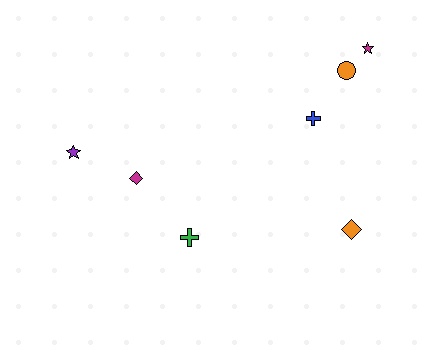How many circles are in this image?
There is 1 circle.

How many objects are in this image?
There are 7 objects.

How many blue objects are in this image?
There is 1 blue object.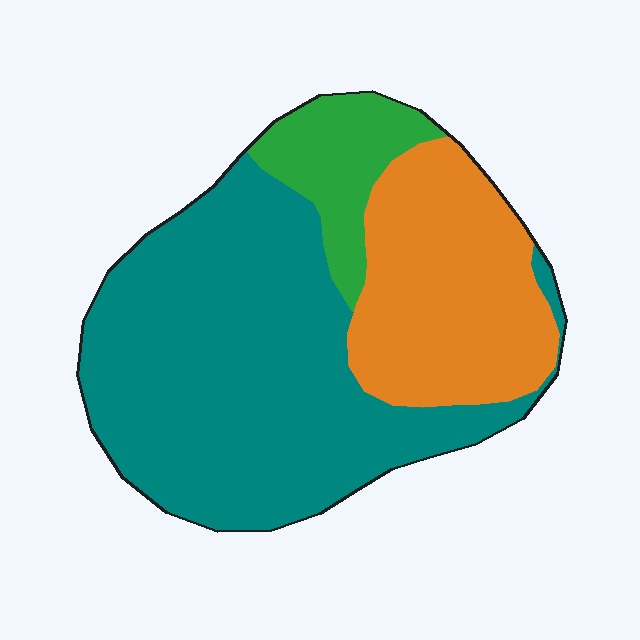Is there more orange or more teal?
Teal.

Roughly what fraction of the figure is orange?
Orange covers about 30% of the figure.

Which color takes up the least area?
Green, at roughly 10%.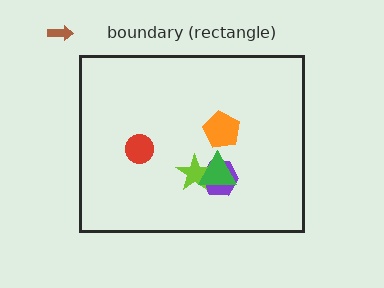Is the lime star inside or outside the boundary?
Inside.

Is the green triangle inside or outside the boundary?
Inside.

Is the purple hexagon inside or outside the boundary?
Inside.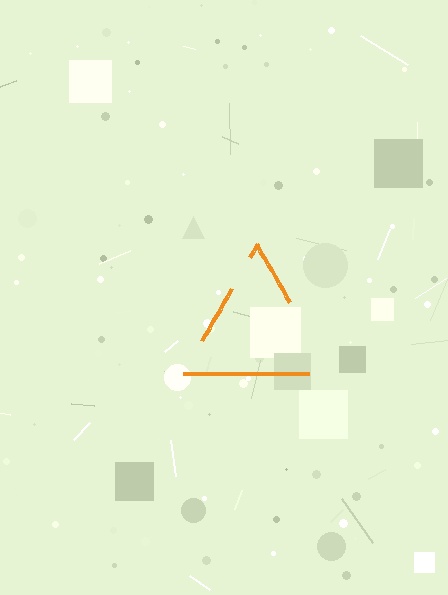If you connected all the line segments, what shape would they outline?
They would outline a triangle.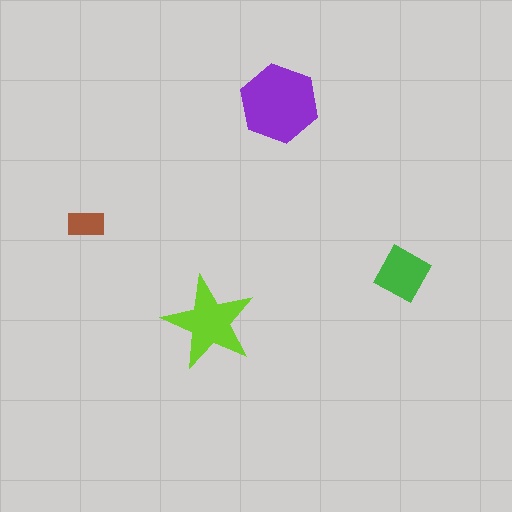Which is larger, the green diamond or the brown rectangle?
The green diamond.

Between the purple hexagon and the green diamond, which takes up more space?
The purple hexagon.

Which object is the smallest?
The brown rectangle.